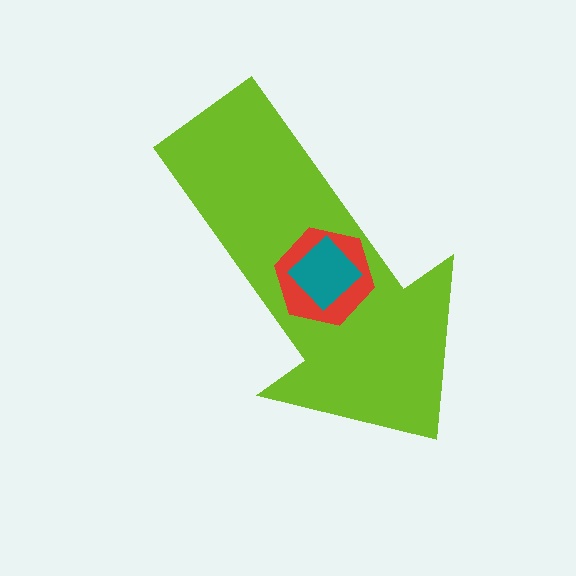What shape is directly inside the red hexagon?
The teal diamond.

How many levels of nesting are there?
3.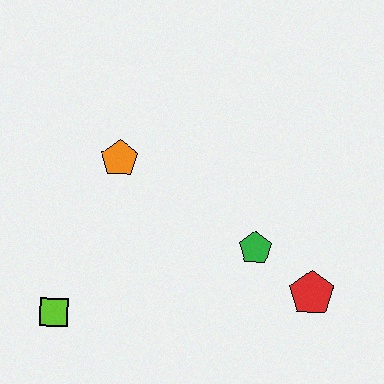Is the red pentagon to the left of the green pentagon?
No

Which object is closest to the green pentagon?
The red pentagon is closest to the green pentagon.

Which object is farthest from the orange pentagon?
The red pentagon is farthest from the orange pentagon.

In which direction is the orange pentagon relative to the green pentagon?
The orange pentagon is to the left of the green pentagon.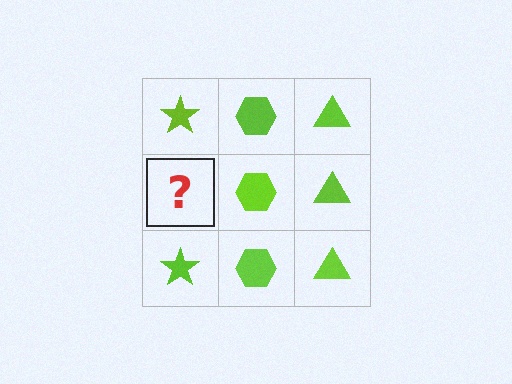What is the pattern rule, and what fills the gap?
The rule is that each column has a consistent shape. The gap should be filled with a lime star.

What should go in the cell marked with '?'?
The missing cell should contain a lime star.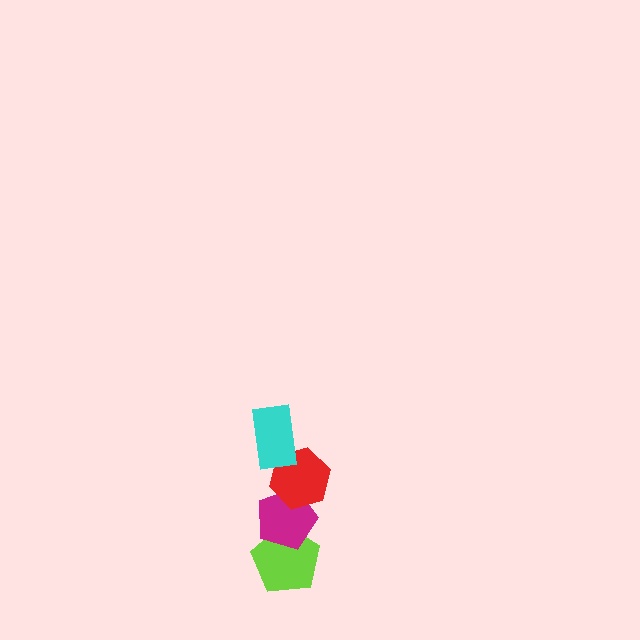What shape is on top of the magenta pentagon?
The red hexagon is on top of the magenta pentagon.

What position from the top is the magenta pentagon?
The magenta pentagon is 3rd from the top.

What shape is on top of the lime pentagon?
The magenta pentagon is on top of the lime pentagon.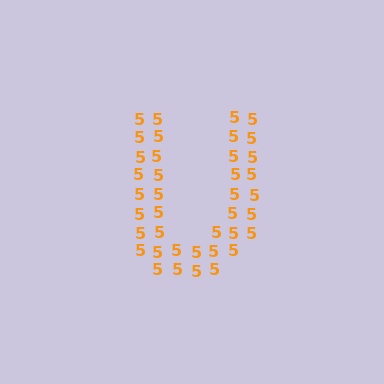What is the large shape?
The large shape is the letter U.